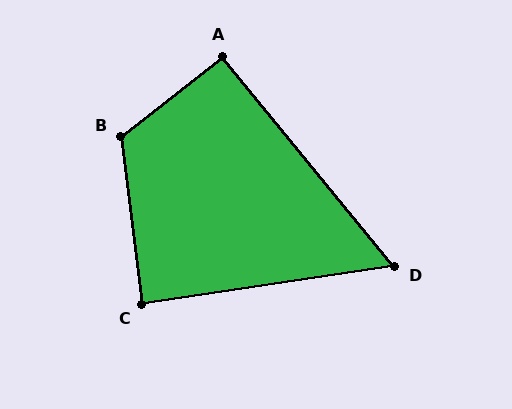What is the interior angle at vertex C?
Approximately 89 degrees (approximately right).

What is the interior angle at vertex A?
Approximately 91 degrees (approximately right).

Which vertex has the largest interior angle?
B, at approximately 121 degrees.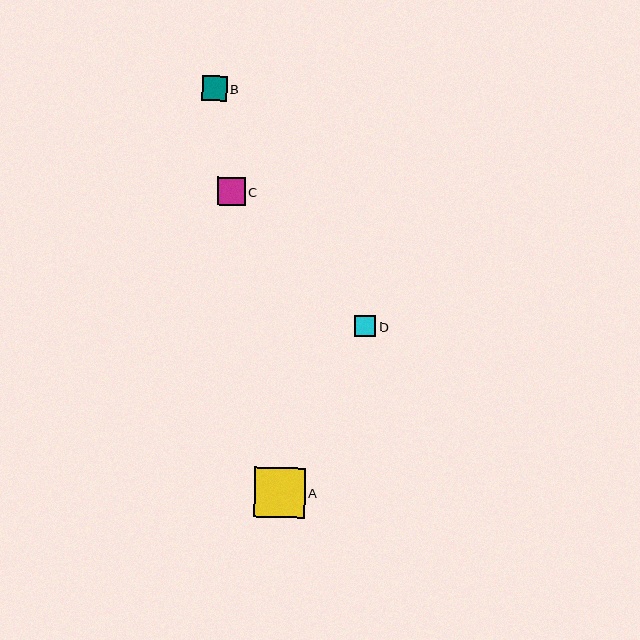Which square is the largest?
Square A is the largest with a size of approximately 50 pixels.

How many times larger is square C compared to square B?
Square C is approximately 1.1 times the size of square B.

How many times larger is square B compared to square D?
Square B is approximately 1.2 times the size of square D.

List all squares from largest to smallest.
From largest to smallest: A, C, B, D.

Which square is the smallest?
Square D is the smallest with a size of approximately 21 pixels.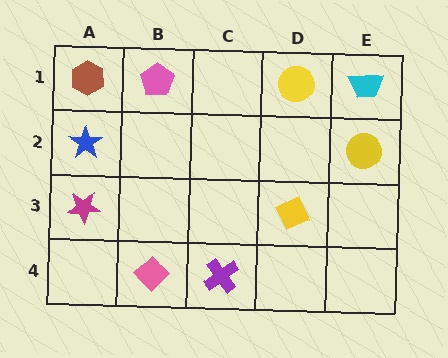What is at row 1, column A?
A brown hexagon.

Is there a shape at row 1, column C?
No, that cell is empty.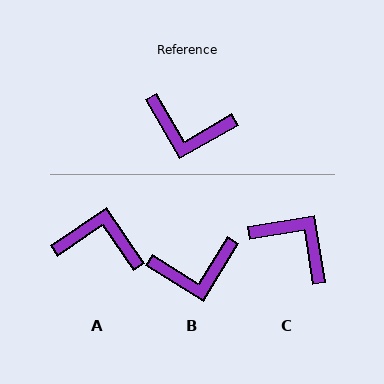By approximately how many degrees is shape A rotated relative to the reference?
Approximately 175 degrees clockwise.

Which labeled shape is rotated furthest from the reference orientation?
A, about 175 degrees away.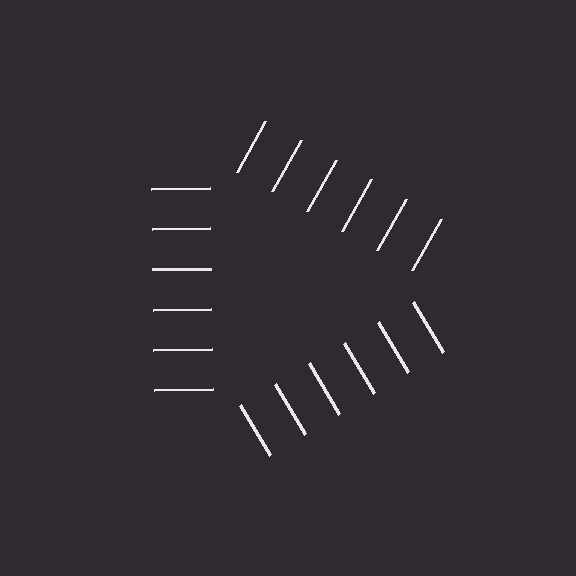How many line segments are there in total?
18 — 6 along each of the 3 edges.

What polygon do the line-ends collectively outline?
An illusory triangle — the line segments terminate on its edges but no continuous stroke is drawn.